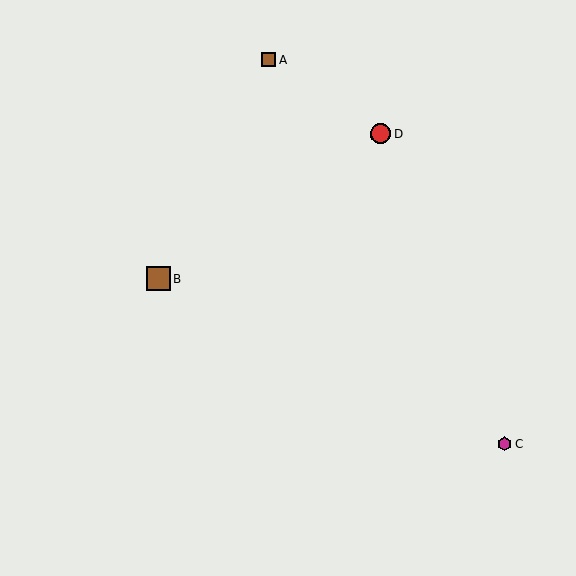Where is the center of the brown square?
The center of the brown square is at (269, 60).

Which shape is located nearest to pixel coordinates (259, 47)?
The brown square (labeled A) at (269, 60) is nearest to that location.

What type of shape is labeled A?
Shape A is a brown square.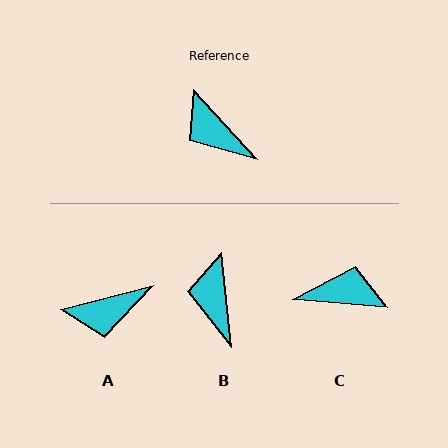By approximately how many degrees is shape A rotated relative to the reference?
Approximately 62 degrees counter-clockwise.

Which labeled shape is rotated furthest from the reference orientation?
C, about 137 degrees away.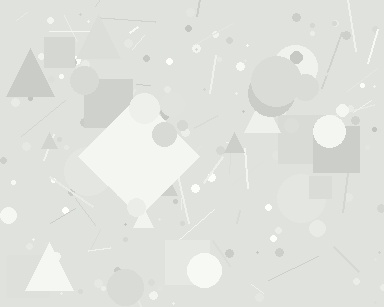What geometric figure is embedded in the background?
A diamond is embedded in the background.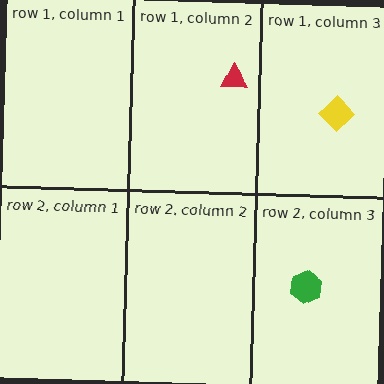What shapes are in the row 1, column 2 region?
The red triangle.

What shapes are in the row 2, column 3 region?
The green hexagon.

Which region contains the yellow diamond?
The row 1, column 3 region.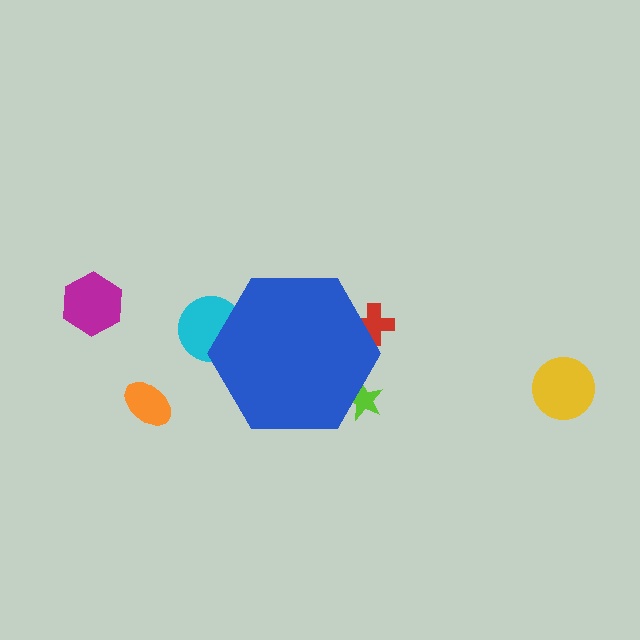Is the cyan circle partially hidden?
Yes, the cyan circle is partially hidden behind the blue hexagon.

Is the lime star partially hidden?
Yes, the lime star is partially hidden behind the blue hexagon.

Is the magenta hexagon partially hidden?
No, the magenta hexagon is fully visible.